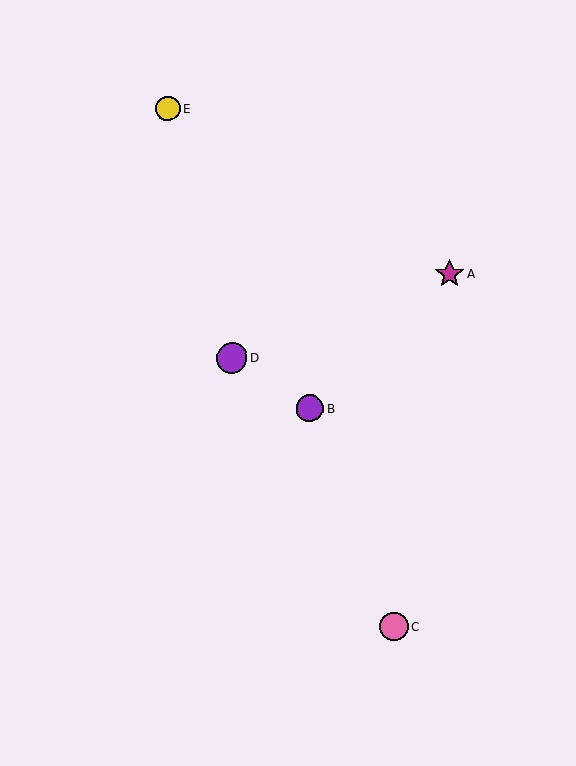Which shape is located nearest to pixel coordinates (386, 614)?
The pink circle (labeled C) at (394, 626) is nearest to that location.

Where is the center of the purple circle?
The center of the purple circle is at (310, 408).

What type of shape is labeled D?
Shape D is a purple circle.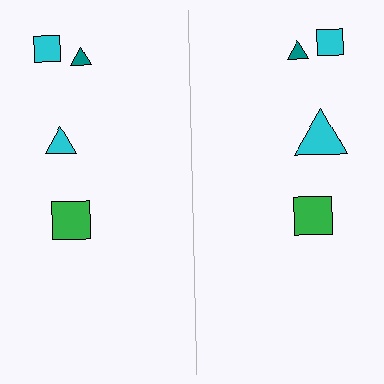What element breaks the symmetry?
The cyan triangle on the right side has a different size than its mirror counterpart.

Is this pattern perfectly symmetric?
No, the pattern is not perfectly symmetric. The cyan triangle on the right side has a different size than its mirror counterpart.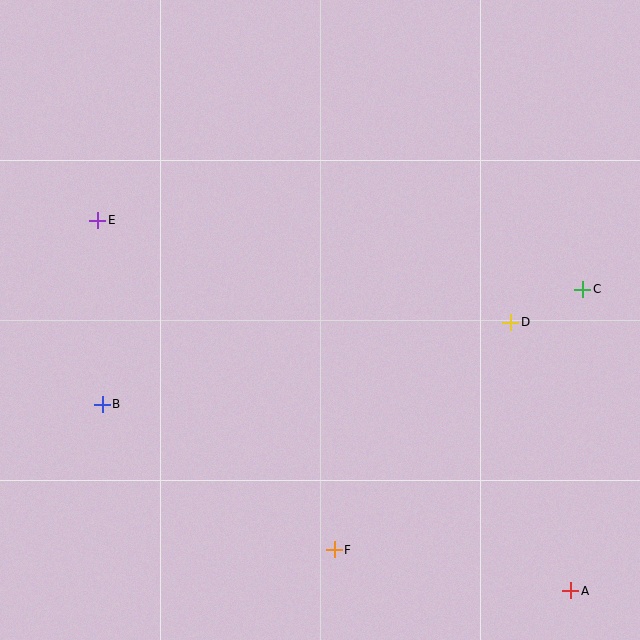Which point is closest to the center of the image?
Point D at (511, 322) is closest to the center.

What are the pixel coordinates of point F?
Point F is at (334, 550).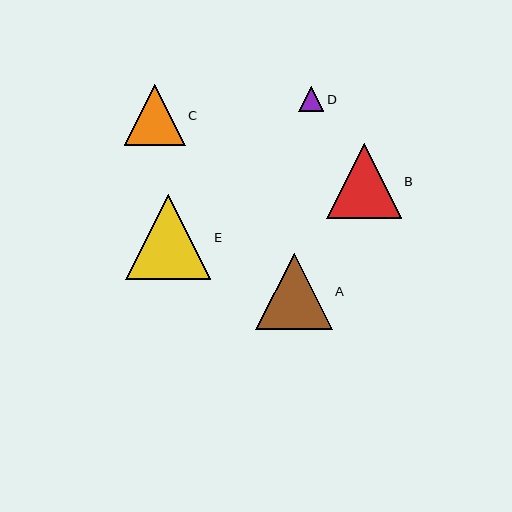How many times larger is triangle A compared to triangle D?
Triangle A is approximately 3.0 times the size of triangle D.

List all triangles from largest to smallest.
From largest to smallest: E, A, B, C, D.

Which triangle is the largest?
Triangle E is the largest with a size of approximately 85 pixels.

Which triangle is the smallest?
Triangle D is the smallest with a size of approximately 25 pixels.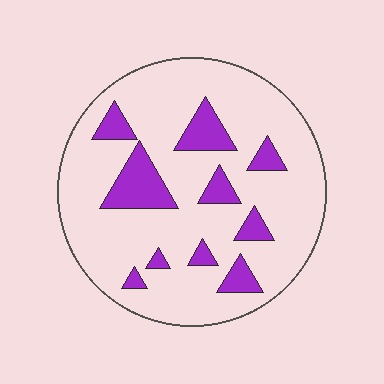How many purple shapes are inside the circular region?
10.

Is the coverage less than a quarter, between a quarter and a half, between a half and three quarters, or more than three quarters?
Less than a quarter.